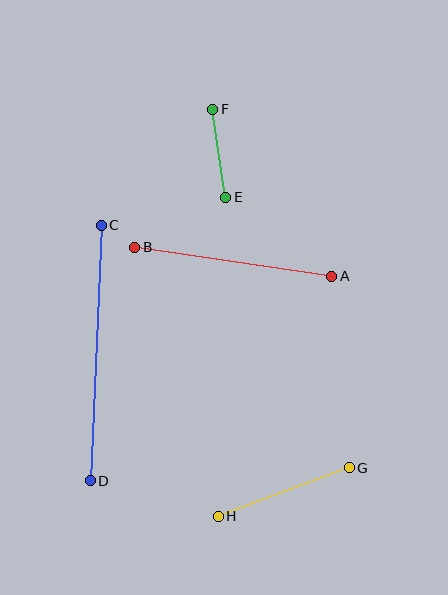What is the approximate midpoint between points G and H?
The midpoint is at approximately (284, 492) pixels.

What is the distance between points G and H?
The distance is approximately 140 pixels.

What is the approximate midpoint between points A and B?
The midpoint is at approximately (233, 262) pixels.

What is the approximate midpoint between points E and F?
The midpoint is at approximately (219, 153) pixels.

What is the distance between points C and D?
The distance is approximately 256 pixels.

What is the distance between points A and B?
The distance is approximately 199 pixels.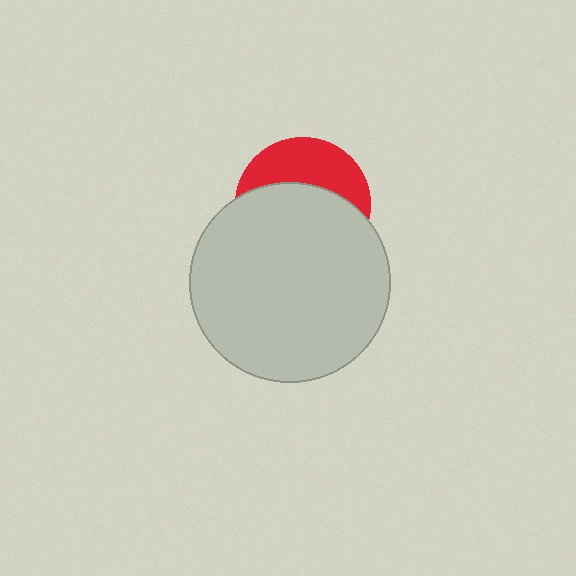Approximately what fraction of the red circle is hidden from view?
Roughly 62% of the red circle is hidden behind the light gray circle.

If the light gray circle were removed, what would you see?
You would see the complete red circle.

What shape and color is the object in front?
The object in front is a light gray circle.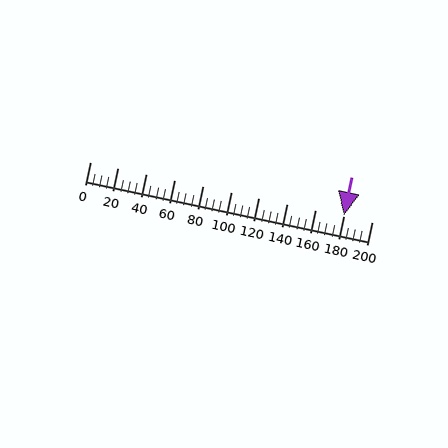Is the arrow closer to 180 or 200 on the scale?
The arrow is closer to 180.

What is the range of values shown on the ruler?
The ruler shows values from 0 to 200.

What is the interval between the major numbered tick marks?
The major tick marks are spaced 20 units apart.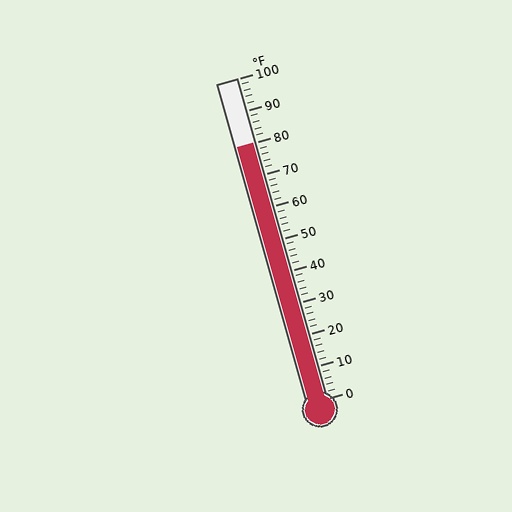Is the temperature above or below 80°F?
The temperature is at 80°F.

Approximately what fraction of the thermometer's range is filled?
The thermometer is filled to approximately 80% of its range.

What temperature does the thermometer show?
The thermometer shows approximately 80°F.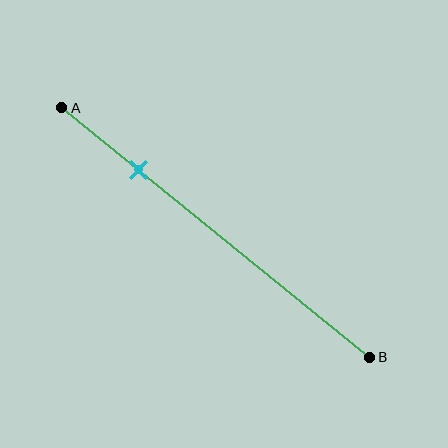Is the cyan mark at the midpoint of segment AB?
No, the mark is at about 25% from A, not at the 50% midpoint.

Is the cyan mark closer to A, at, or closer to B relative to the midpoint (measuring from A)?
The cyan mark is closer to point A than the midpoint of segment AB.